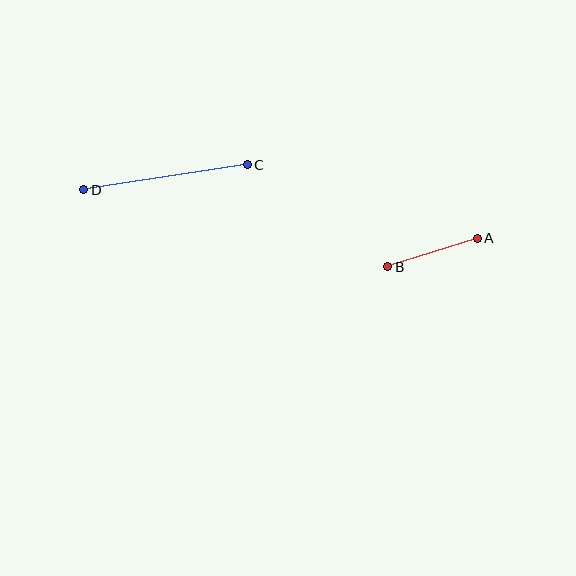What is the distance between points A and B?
The distance is approximately 94 pixels.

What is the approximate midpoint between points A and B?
The midpoint is at approximately (432, 253) pixels.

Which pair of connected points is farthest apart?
Points C and D are farthest apart.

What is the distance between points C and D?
The distance is approximately 166 pixels.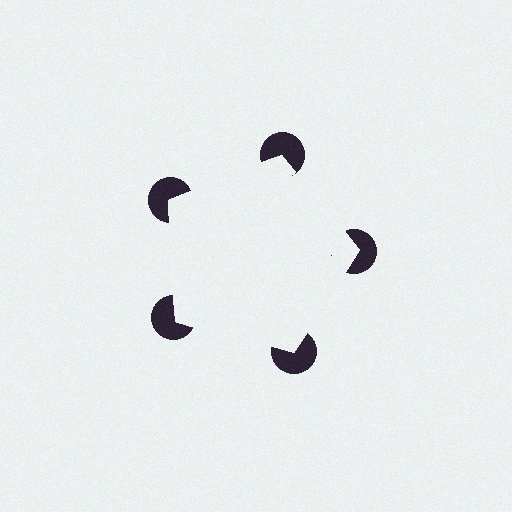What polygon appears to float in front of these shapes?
An illusory pentagon — its edges are inferred from the aligned wedge cuts in the pac-man discs, not physically drawn.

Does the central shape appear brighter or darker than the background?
It typically appears slightly brighter than the background, even though no actual brightness change is drawn.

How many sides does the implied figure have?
5 sides.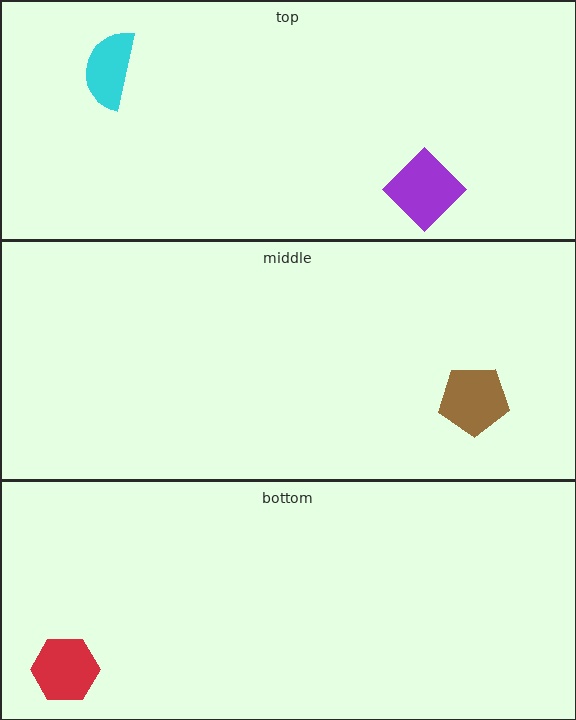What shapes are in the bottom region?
The red hexagon.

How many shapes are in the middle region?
1.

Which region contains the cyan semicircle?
The top region.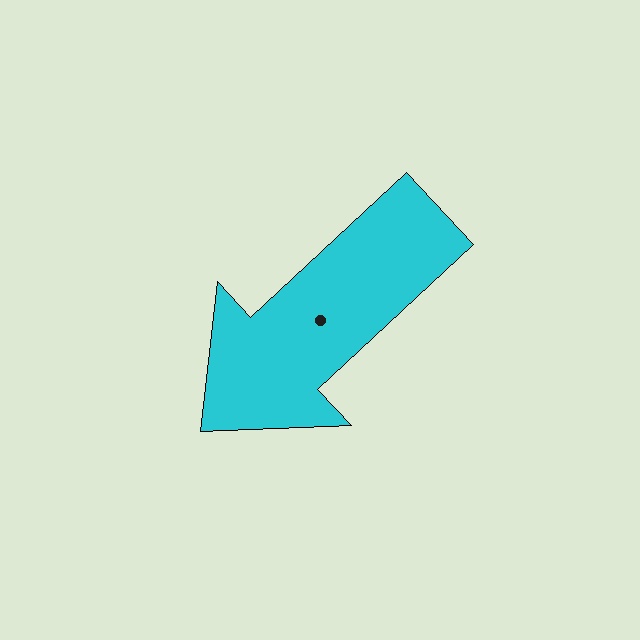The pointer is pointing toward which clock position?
Roughly 8 o'clock.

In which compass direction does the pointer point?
Southwest.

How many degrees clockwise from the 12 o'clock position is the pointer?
Approximately 227 degrees.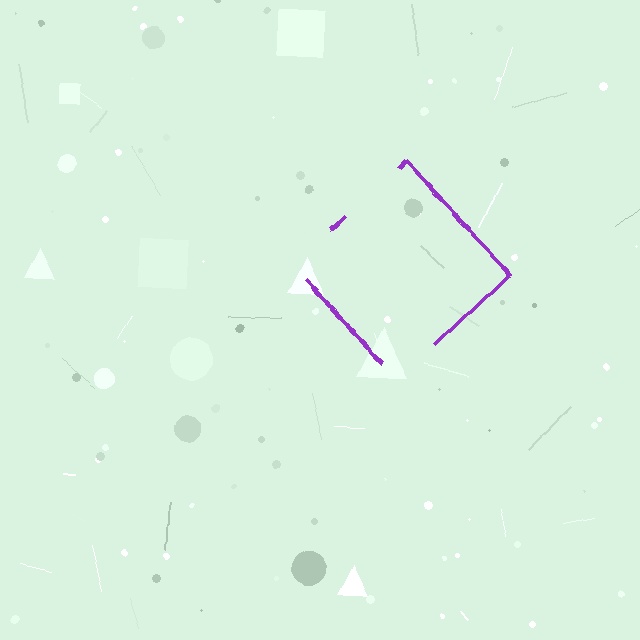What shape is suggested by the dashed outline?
The dashed outline suggests a diamond.